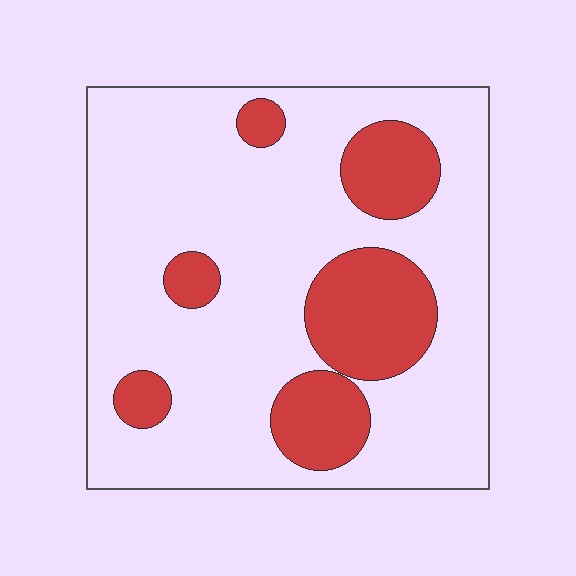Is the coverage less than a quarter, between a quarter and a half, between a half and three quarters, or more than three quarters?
Less than a quarter.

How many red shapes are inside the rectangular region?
6.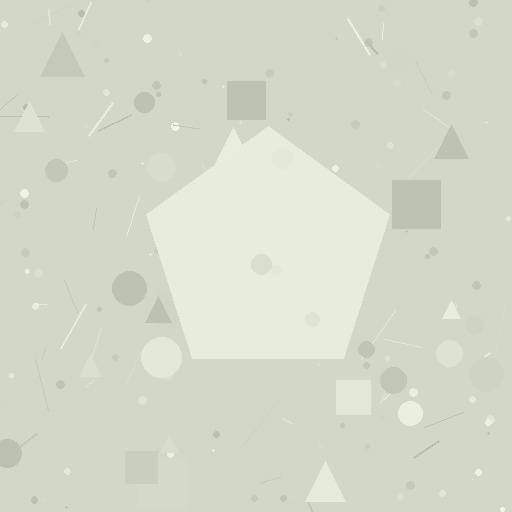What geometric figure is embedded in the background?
A pentagon is embedded in the background.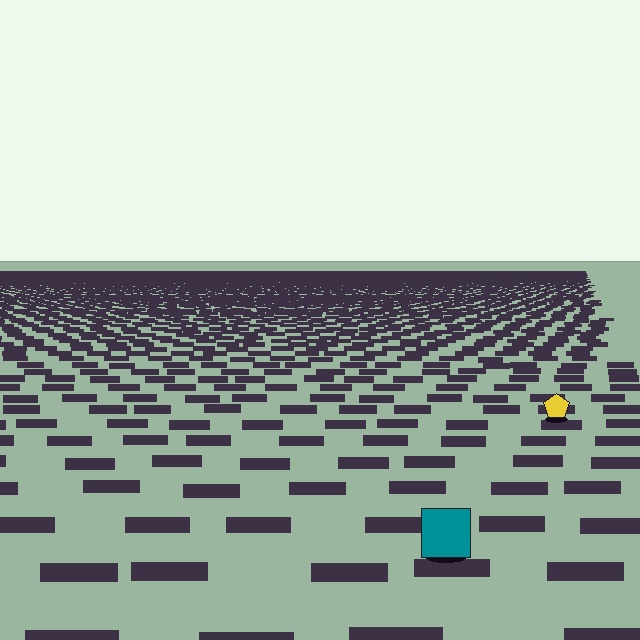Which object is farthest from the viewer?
The yellow pentagon is farthest from the viewer. It appears smaller and the ground texture around it is denser.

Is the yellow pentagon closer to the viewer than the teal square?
No. The teal square is closer — you can tell from the texture gradient: the ground texture is coarser near it.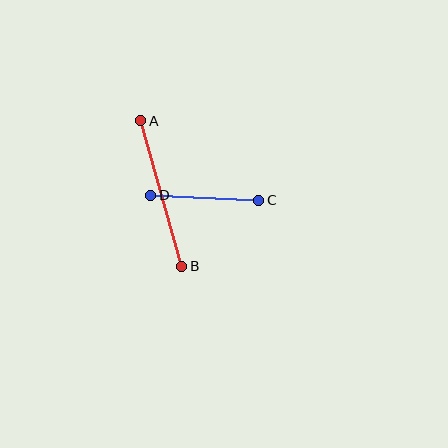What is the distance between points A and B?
The distance is approximately 151 pixels.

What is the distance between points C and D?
The distance is approximately 108 pixels.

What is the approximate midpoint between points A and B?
The midpoint is at approximately (161, 194) pixels.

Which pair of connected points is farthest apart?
Points A and B are farthest apart.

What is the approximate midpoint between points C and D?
The midpoint is at approximately (205, 198) pixels.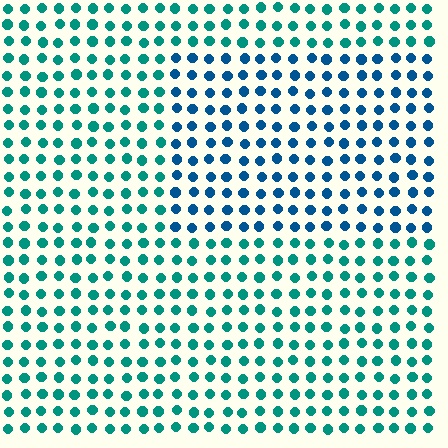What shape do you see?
I see a rectangle.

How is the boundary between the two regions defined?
The boundary is defined purely by a slight shift in hue (about 35 degrees). Spacing, size, and orientation are identical on both sides.